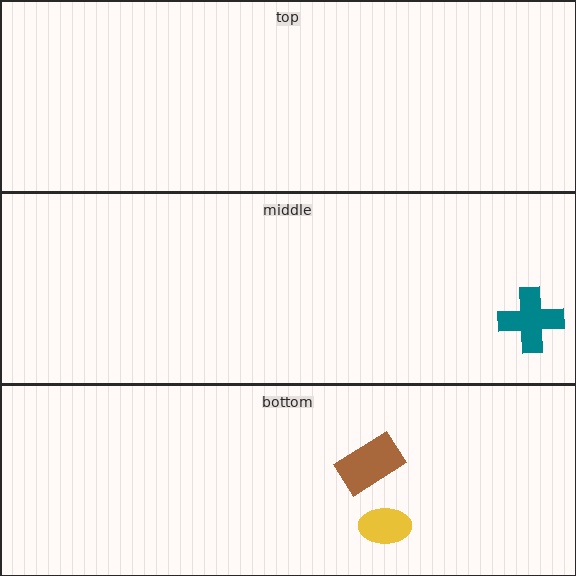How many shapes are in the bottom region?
2.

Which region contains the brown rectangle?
The bottom region.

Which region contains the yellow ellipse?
The bottom region.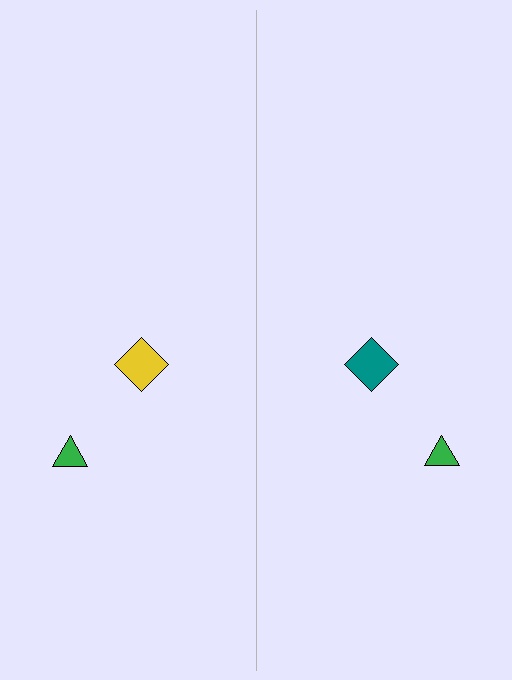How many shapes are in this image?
There are 4 shapes in this image.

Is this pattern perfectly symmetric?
No, the pattern is not perfectly symmetric. The teal diamond on the right side breaks the symmetry — its mirror counterpart is yellow.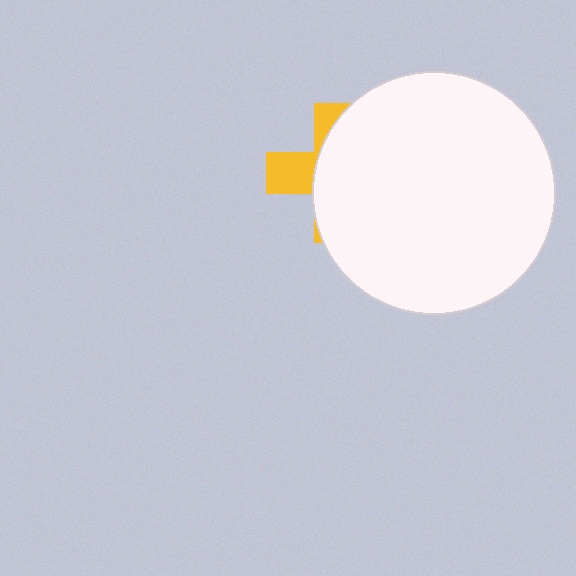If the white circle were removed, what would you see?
You would see the complete yellow cross.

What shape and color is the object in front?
The object in front is a white circle.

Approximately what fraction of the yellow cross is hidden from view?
Roughly 70% of the yellow cross is hidden behind the white circle.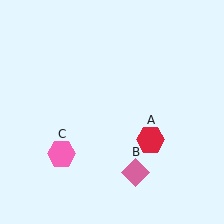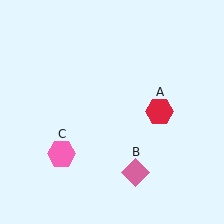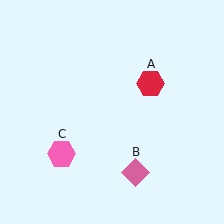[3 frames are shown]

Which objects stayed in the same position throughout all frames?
Pink diamond (object B) and pink hexagon (object C) remained stationary.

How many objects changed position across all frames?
1 object changed position: red hexagon (object A).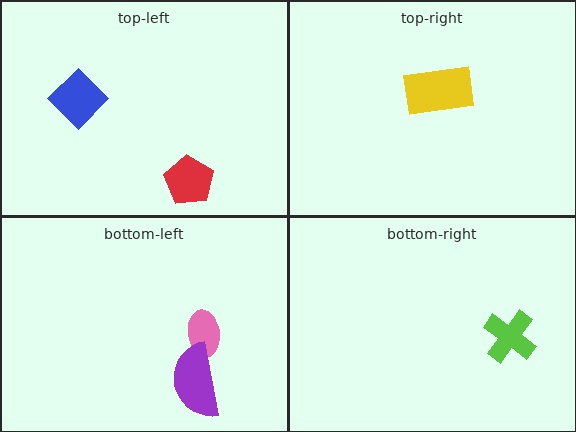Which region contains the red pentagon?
The top-left region.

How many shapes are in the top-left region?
2.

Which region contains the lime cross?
The bottom-right region.